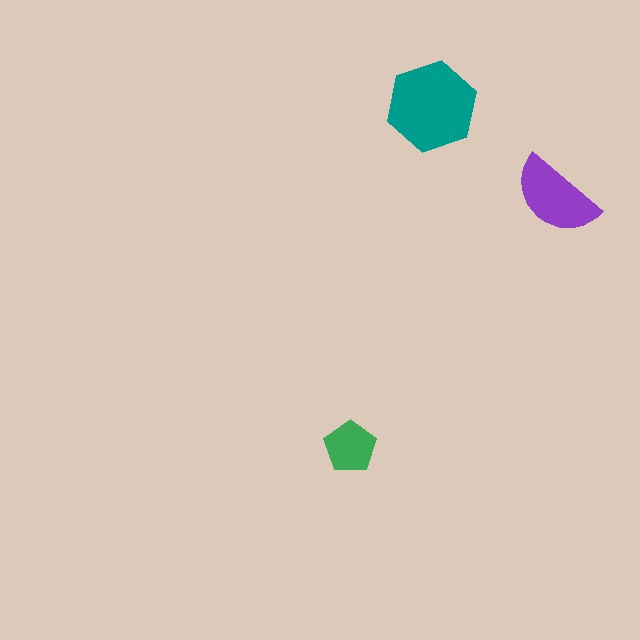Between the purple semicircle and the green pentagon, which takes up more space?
The purple semicircle.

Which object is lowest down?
The green pentagon is bottommost.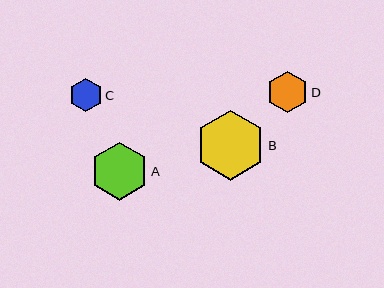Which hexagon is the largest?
Hexagon B is the largest with a size of approximately 69 pixels.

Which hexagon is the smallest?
Hexagon C is the smallest with a size of approximately 33 pixels.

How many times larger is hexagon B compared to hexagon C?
Hexagon B is approximately 2.1 times the size of hexagon C.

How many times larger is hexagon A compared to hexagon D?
Hexagon A is approximately 1.4 times the size of hexagon D.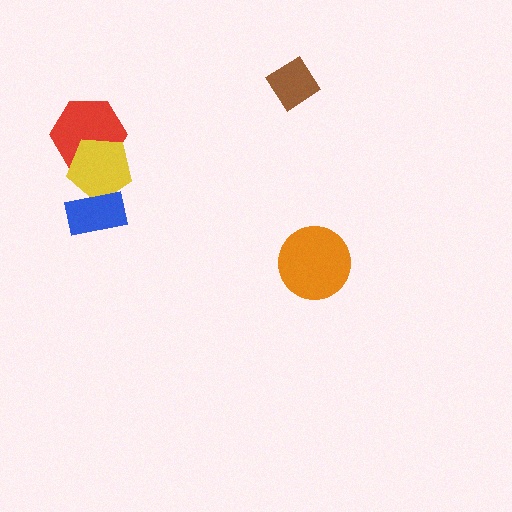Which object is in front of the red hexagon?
The yellow pentagon is in front of the red hexagon.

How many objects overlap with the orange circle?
0 objects overlap with the orange circle.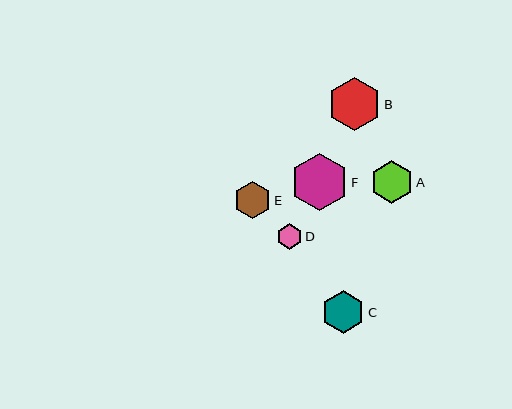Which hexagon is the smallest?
Hexagon D is the smallest with a size of approximately 25 pixels.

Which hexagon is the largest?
Hexagon F is the largest with a size of approximately 58 pixels.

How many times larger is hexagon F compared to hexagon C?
Hexagon F is approximately 1.3 times the size of hexagon C.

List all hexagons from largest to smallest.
From largest to smallest: F, B, C, A, E, D.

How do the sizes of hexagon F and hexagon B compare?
Hexagon F and hexagon B are approximately the same size.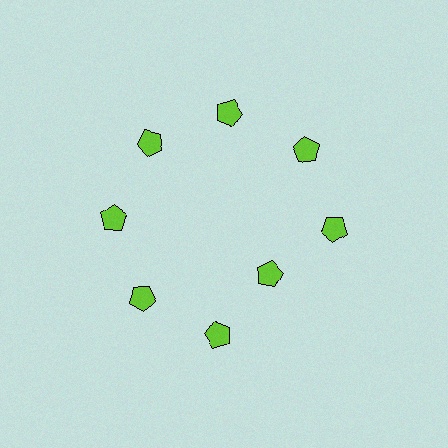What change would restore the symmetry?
The symmetry would be restored by moving it outward, back onto the ring so that all 8 pentagons sit at equal angles and equal distance from the center.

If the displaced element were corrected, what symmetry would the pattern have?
It would have 8-fold rotational symmetry — the pattern would map onto itself every 45 degrees.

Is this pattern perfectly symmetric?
No. The 8 lime pentagons are arranged in a ring, but one element near the 4 o'clock position is pulled inward toward the center, breaking the 8-fold rotational symmetry.